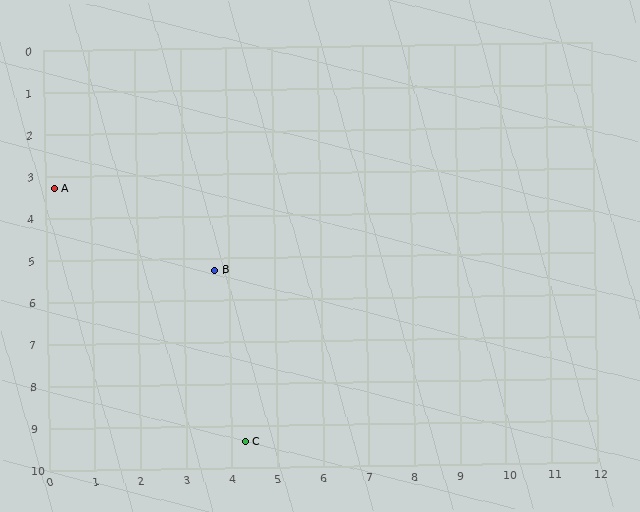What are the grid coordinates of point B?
Point B is at approximately (3.7, 5.3).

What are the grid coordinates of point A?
Point A is at approximately (0.2, 3.3).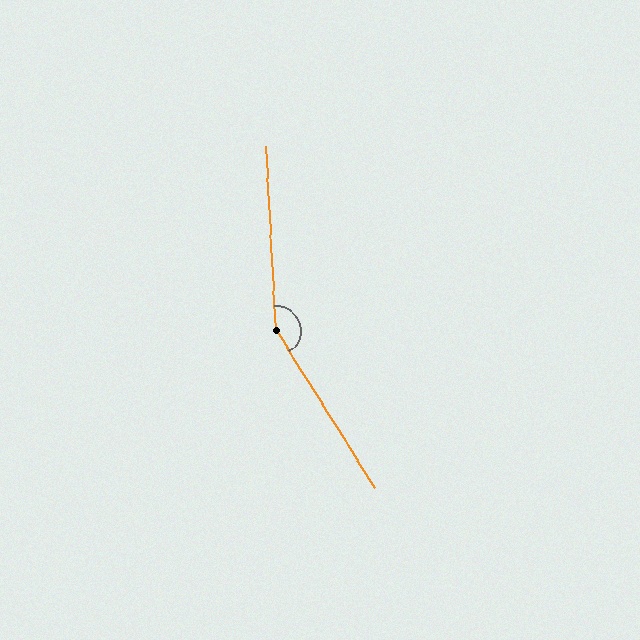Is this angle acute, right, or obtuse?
It is obtuse.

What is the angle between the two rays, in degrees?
Approximately 151 degrees.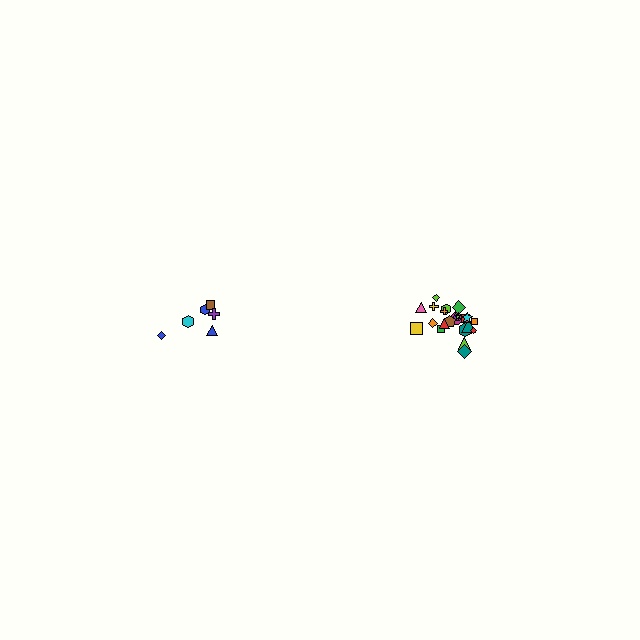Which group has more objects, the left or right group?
The right group.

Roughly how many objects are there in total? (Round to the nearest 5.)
Roughly 30 objects in total.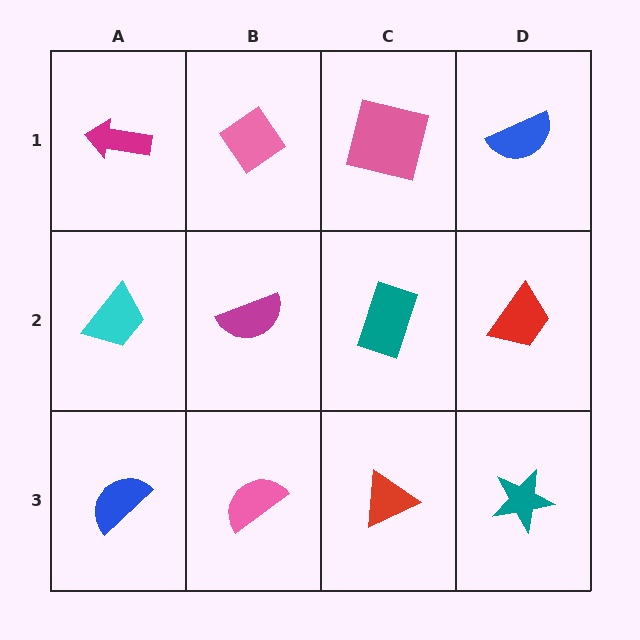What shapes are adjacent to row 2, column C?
A pink square (row 1, column C), a red triangle (row 3, column C), a magenta semicircle (row 2, column B), a red trapezoid (row 2, column D).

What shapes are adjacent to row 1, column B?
A magenta semicircle (row 2, column B), a magenta arrow (row 1, column A), a pink square (row 1, column C).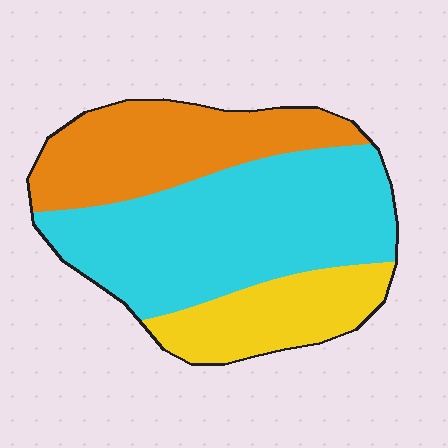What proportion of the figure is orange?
Orange takes up between a sixth and a third of the figure.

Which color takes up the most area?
Cyan, at roughly 50%.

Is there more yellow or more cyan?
Cyan.